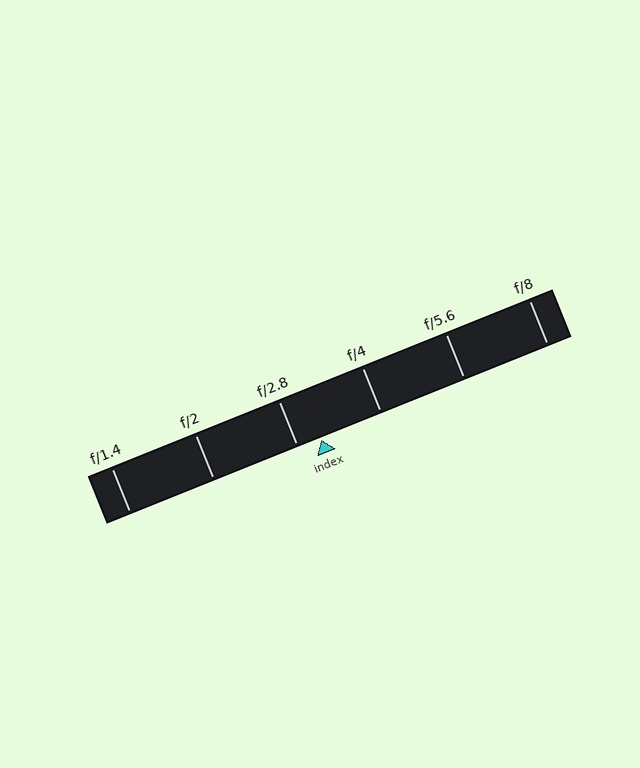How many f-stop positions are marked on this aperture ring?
There are 6 f-stop positions marked.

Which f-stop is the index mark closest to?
The index mark is closest to f/2.8.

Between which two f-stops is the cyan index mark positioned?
The index mark is between f/2.8 and f/4.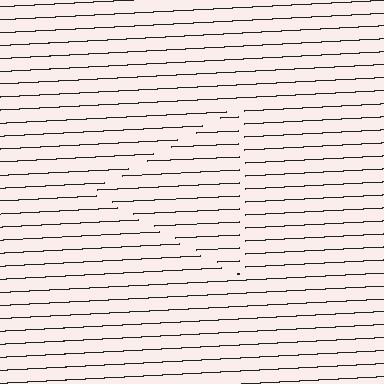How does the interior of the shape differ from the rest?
The interior of the shape contains the same grating, shifted by half a period — the contour is defined by the phase discontinuity where line-ends from the inner and outer gratings abut.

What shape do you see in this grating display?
An illusory triangle. The interior of the shape contains the same grating, shifted by half a period — the contour is defined by the phase discontinuity where line-ends from the inner and outer gratings abut.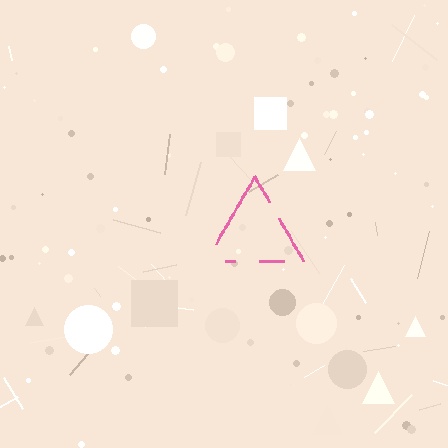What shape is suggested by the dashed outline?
The dashed outline suggests a triangle.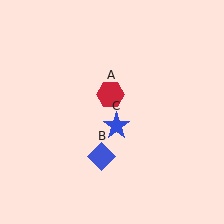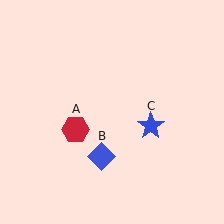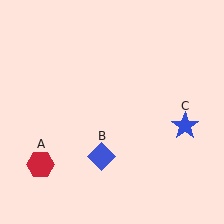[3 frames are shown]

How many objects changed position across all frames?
2 objects changed position: red hexagon (object A), blue star (object C).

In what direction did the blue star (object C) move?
The blue star (object C) moved right.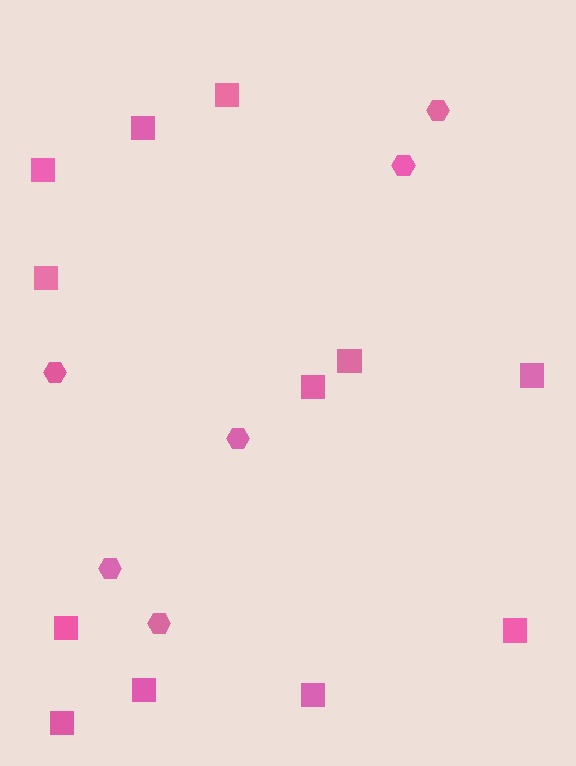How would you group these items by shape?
There are 2 groups: one group of hexagons (6) and one group of squares (12).